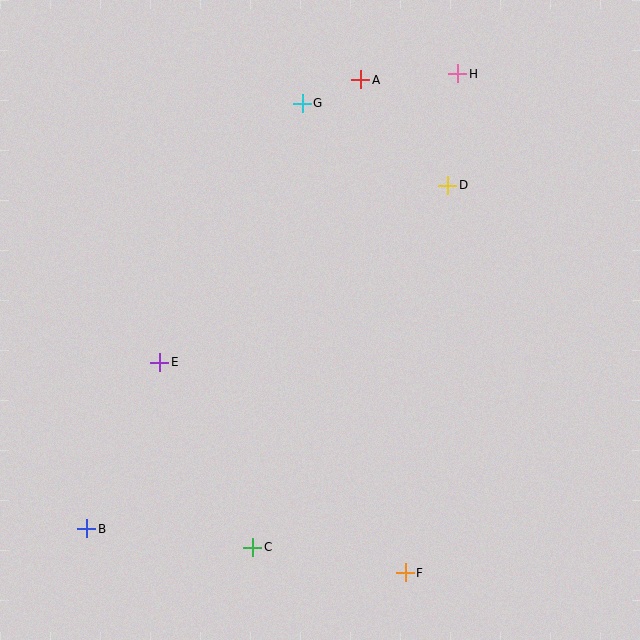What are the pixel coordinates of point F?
Point F is at (405, 573).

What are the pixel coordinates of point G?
Point G is at (302, 103).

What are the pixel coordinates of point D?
Point D is at (448, 185).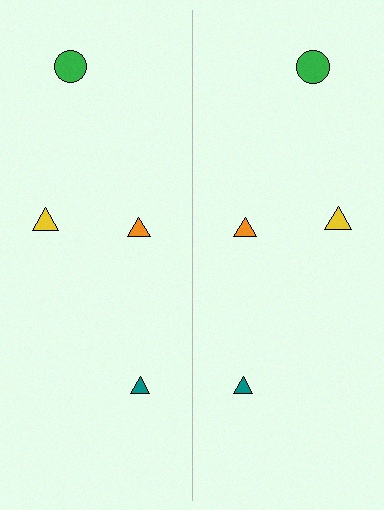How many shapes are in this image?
There are 8 shapes in this image.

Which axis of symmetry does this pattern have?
The pattern has a vertical axis of symmetry running through the center of the image.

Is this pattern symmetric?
Yes, this pattern has bilateral (reflection) symmetry.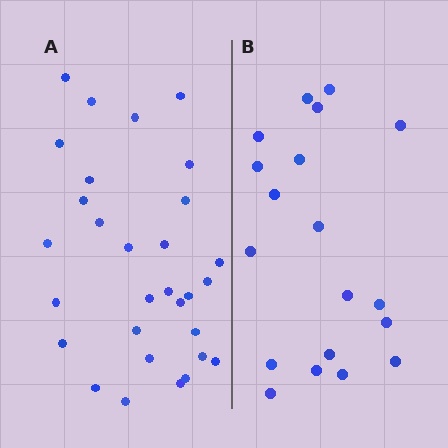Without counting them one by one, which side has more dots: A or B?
Region A (the left region) has more dots.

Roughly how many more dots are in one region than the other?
Region A has roughly 12 or so more dots than region B.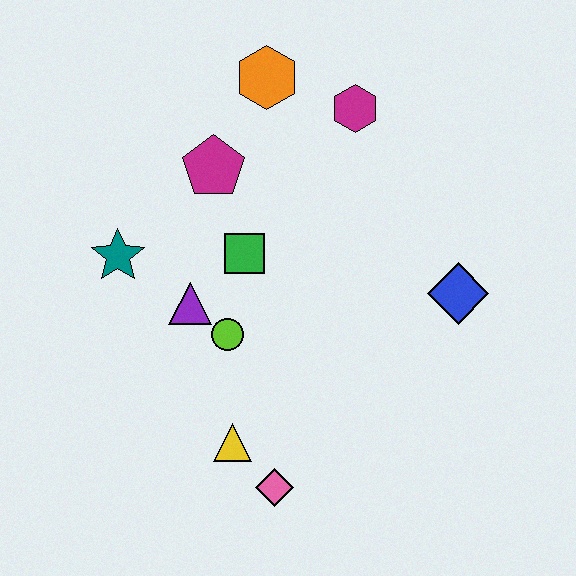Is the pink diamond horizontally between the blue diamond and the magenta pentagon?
Yes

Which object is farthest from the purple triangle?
The blue diamond is farthest from the purple triangle.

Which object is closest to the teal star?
The purple triangle is closest to the teal star.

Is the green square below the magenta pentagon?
Yes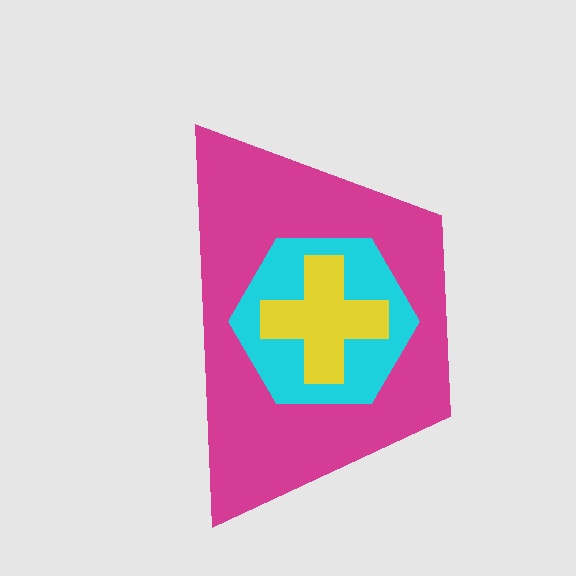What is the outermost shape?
The magenta trapezoid.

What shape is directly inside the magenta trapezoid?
The cyan hexagon.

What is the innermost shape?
The yellow cross.